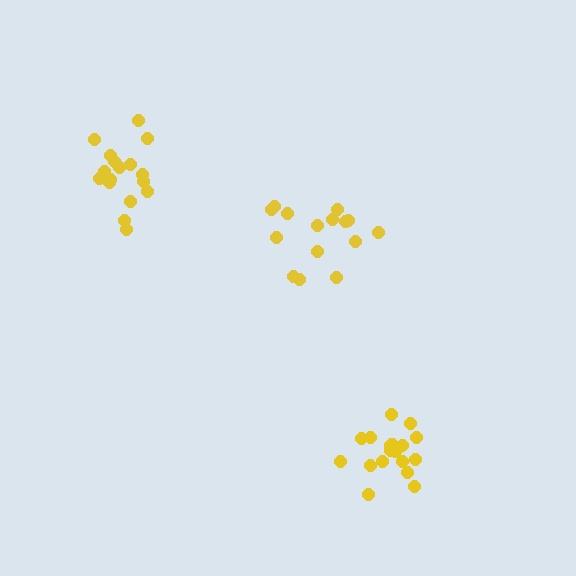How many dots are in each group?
Group 1: 19 dots, Group 2: 15 dots, Group 3: 17 dots (51 total).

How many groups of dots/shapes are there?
There are 3 groups.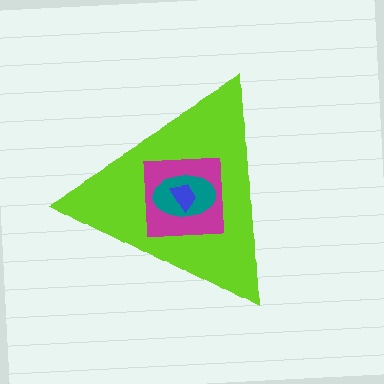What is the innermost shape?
The blue trapezoid.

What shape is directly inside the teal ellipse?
The blue trapezoid.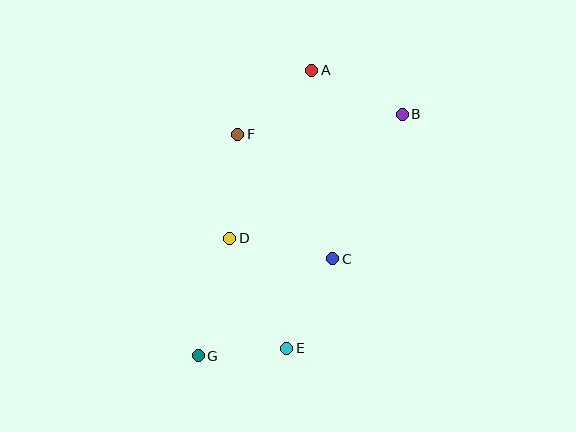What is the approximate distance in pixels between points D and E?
The distance between D and E is approximately 124 pixels.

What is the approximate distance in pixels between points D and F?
The distance between D and F is approximately 105 pixels.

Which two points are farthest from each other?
Points B and G are farthest from each other.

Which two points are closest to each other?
Points E and G are closest to each other.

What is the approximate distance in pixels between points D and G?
The distance between D and G is approximately 121 pixels.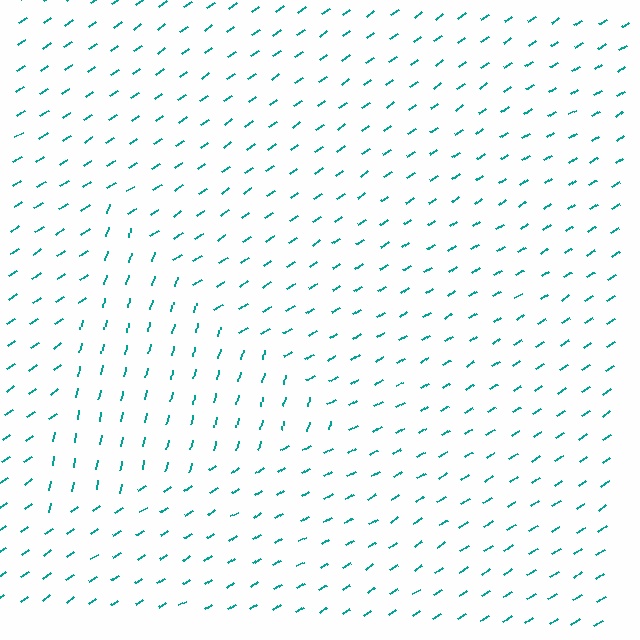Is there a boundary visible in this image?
Yes, there is a texture boundary formed by a change in line orientation.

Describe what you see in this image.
The image is filled with small teal line segments. A triangle region in the image has lines oriented differently from the surrounding lines, creating a visible texture boundary.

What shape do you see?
I see a triangle.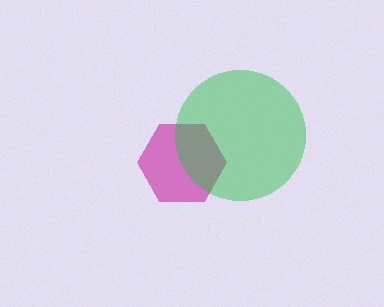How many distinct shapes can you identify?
There are 2 distinct shapes: a magenta hexagon, a green circle.